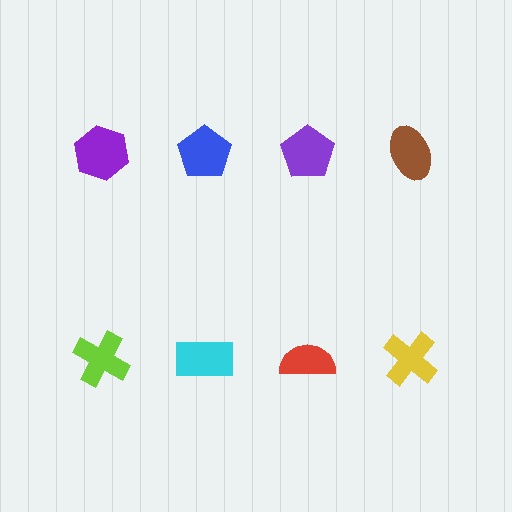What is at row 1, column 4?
A brown ellipse.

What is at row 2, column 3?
A red semicircle.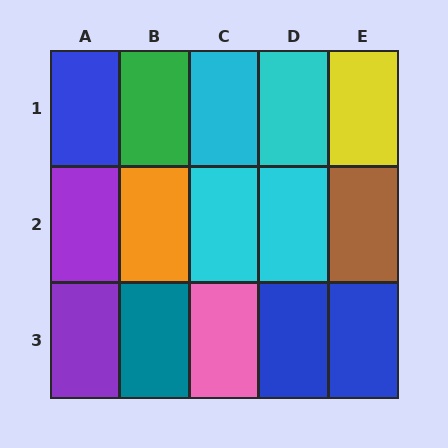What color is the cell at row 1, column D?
Cyan.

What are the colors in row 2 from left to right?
Purple, orange, cyan, cyan, brown.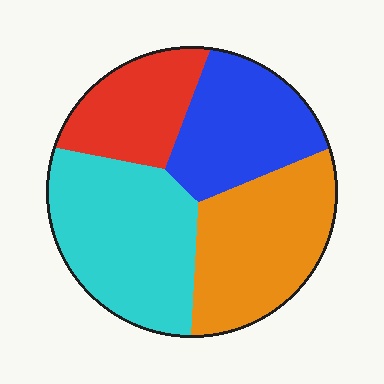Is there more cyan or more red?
Cyan.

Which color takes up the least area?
Red, at roughly 15%.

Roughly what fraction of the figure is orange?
Orange takes up about one quarter (1/4) of the figure.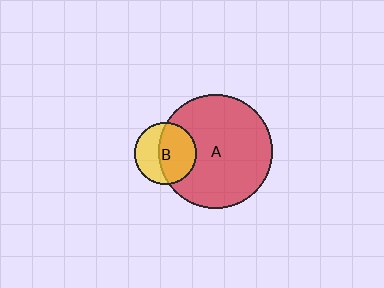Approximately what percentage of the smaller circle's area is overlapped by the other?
Approximately 60%.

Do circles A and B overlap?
Yes.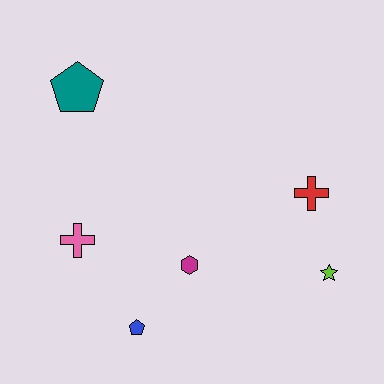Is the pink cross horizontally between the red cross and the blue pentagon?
No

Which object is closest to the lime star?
The red cross is closest to the lime star.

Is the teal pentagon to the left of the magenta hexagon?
Yes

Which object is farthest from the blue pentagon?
The teal pentagon is farthest from the blue pentagon.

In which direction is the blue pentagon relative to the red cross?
The blue pentagon is to the left of the red cross.